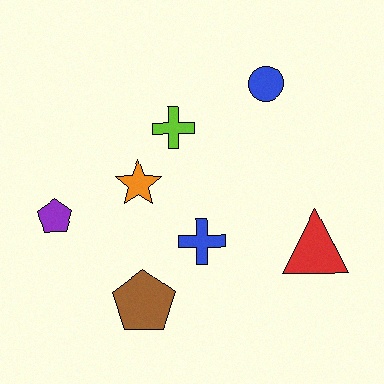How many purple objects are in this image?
There is 1 purple object.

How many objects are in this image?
There are 7 objects.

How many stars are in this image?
There is 1 star.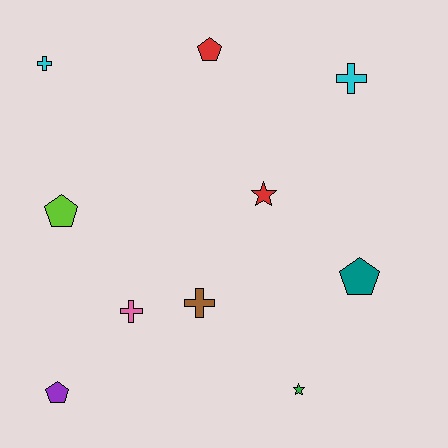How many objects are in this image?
There are 10 objects.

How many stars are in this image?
There are 2 stars.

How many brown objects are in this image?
There is 1 brown object.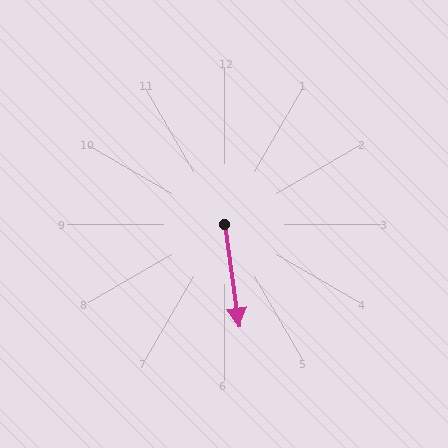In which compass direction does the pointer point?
South.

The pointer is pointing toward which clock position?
Roughly 6 o'clock.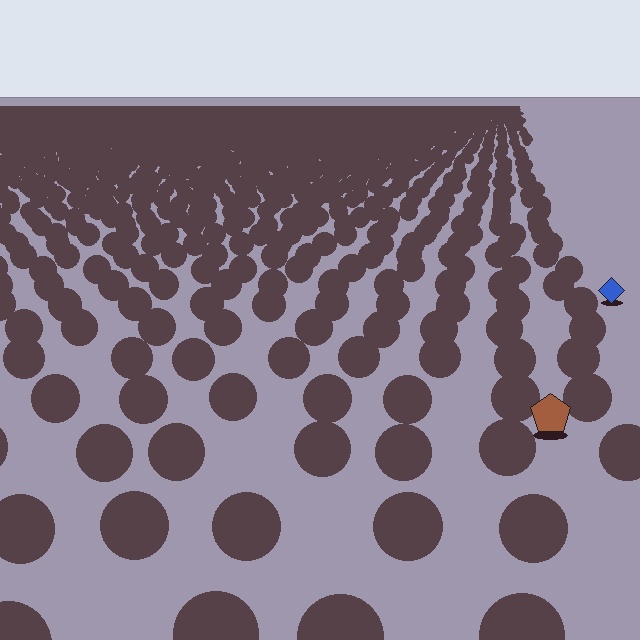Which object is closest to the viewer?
The brown pentagon is closest. The texture marks near it are larger and more spread out.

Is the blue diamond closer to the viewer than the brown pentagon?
No. The brown pentagon is closer — you can tell from the texture gradient: the ground texture is coarser near it.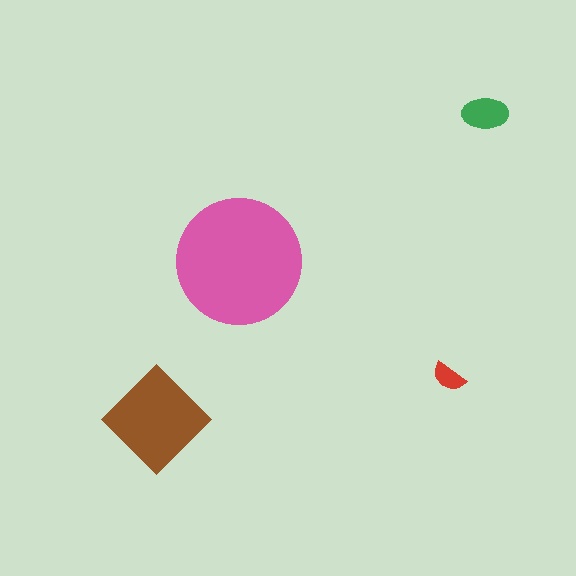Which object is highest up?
The green ellipse is topmost.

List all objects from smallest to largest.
The red semicircle, the green ellipse, the brown diamond, the pink circle.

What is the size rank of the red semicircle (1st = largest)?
4th.